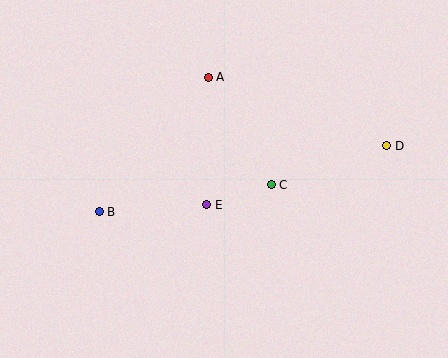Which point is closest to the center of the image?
Point E at (207, 205) is closest to the center.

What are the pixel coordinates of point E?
Point E is at (207, 205).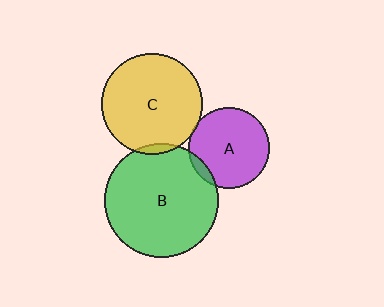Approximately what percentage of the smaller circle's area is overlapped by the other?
Approximately 5%.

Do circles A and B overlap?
Yes.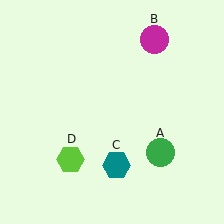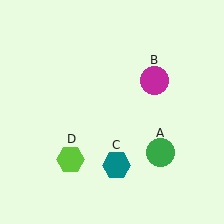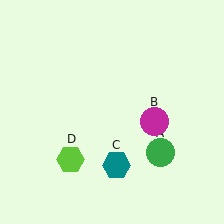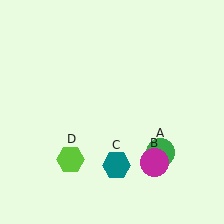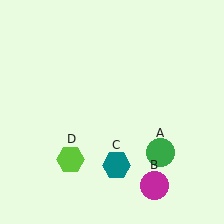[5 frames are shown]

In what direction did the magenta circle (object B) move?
The magenta circle (object B) moved down.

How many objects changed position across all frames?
1 object changed position: magenta circle (object B).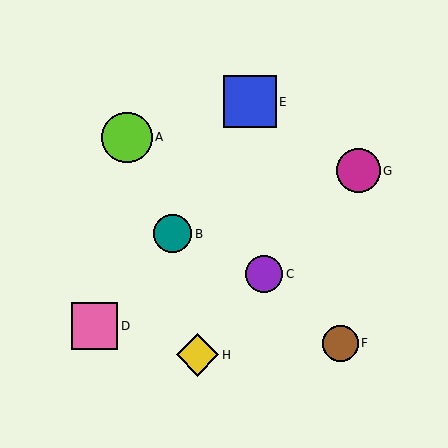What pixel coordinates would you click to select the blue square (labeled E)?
Click at (250, 102) to select the blue square E.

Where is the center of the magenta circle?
The center of the magenta circle is at (358, 171).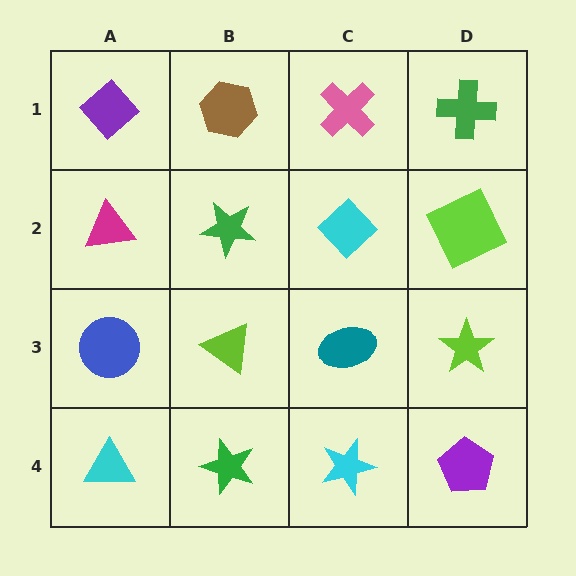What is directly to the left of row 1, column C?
A brown hexagon.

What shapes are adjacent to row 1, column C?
A cyan diamond (row 2, column C), a brown hexagon (row 1, column B), a green cross (row 1, column D).